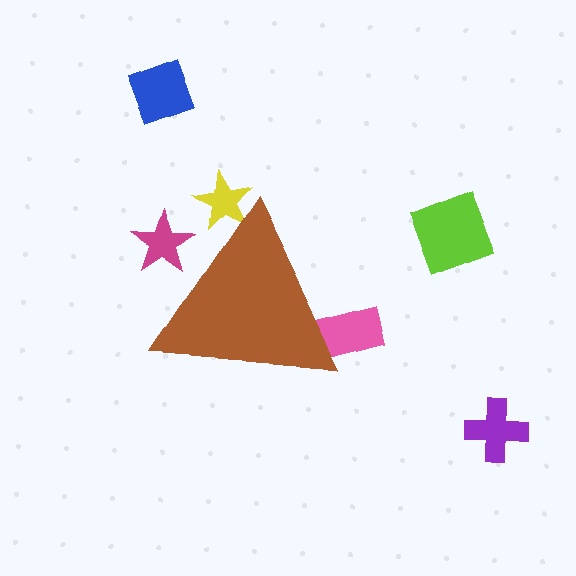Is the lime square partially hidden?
No, the lime square is fully visible.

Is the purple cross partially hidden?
No, the purple cross is fully visible.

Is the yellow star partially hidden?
Yes, the yellow star is partially hidden behind the brown triangle.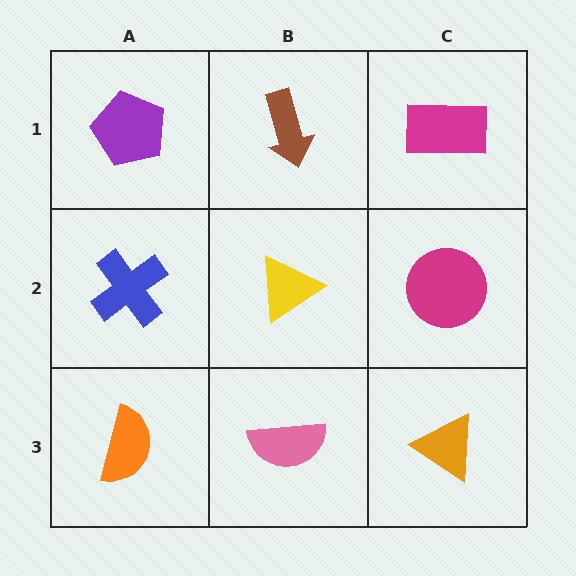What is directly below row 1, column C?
A magenta circle.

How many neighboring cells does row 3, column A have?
2.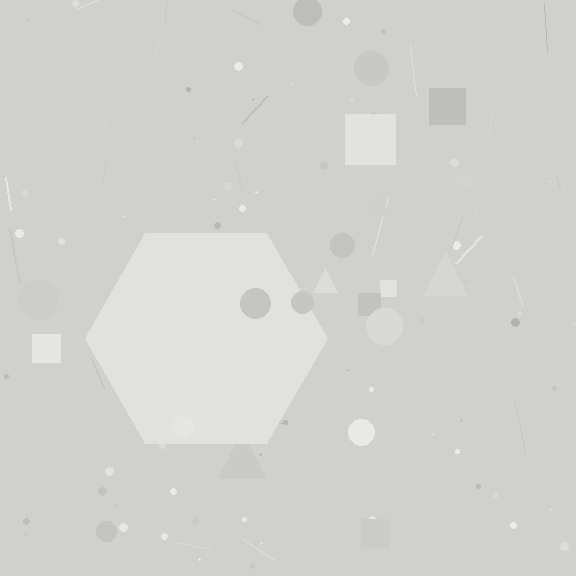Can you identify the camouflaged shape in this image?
The camouflaged shape is a hexagon.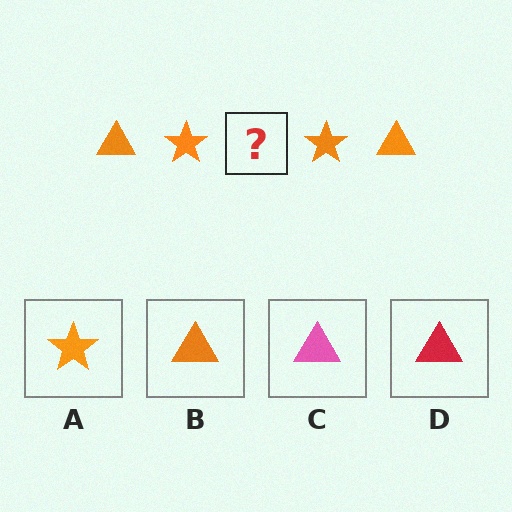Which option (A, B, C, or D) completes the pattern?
B.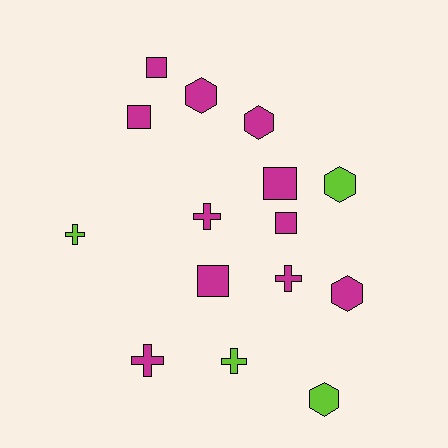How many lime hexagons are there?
There are 2 lime hexagons.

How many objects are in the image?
There are 15 objects.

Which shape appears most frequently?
Hexagon, with 5 objects.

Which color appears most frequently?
Magenta, with 11 objects.